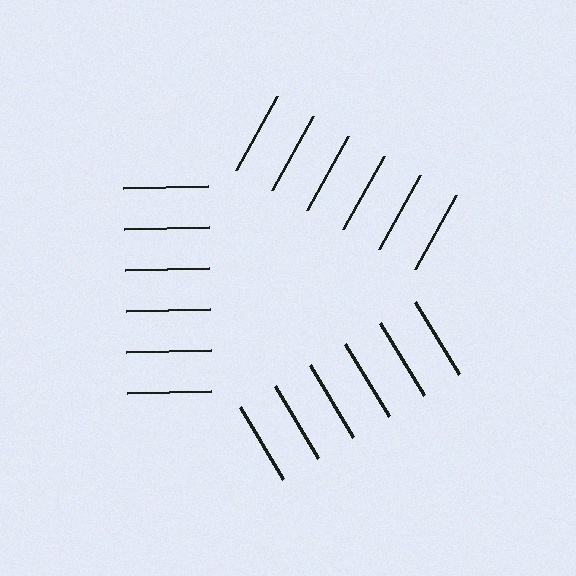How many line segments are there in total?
18 — 6 along each of the 3 edges.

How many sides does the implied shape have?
3 sides — the line-ends trace a triangle.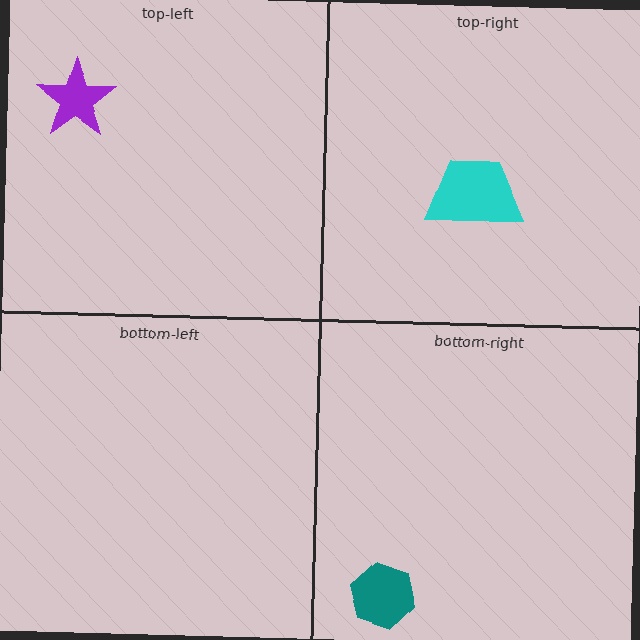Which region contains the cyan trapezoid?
The top-right region.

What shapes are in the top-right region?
The cyan trapezoid.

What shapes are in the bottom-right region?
The teal hexagon.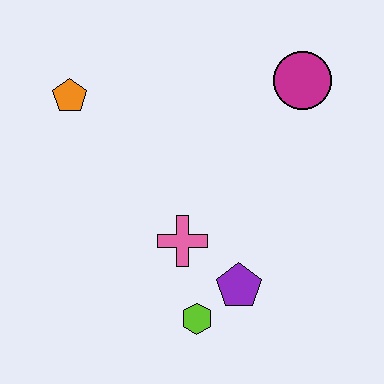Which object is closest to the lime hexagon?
The purple pentagon is closest to the lime hexagon.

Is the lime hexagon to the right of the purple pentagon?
No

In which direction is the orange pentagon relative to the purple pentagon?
The orange pentagon is above the purple pentagon.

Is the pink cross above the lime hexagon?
Yes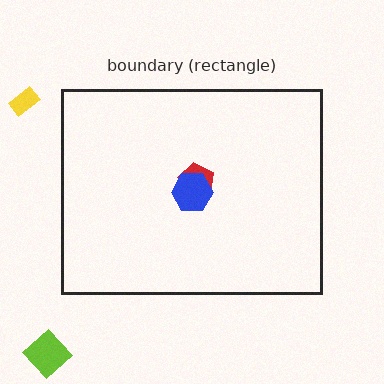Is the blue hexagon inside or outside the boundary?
Inside.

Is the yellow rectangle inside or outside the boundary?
Outside.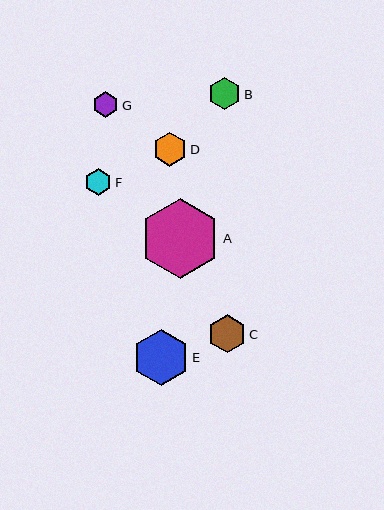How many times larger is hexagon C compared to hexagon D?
Hexagon C is approximately 1.1 times the size of hexagon D.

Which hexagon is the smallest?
Hexagon G is the smallest with a size of approximately 25 pixels.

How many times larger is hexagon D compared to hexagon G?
Hexagon D is approximately 1.3 times the size of hexagon G.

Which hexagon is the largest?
Hexagon A is the largest with a size of approximately 80 pixels.